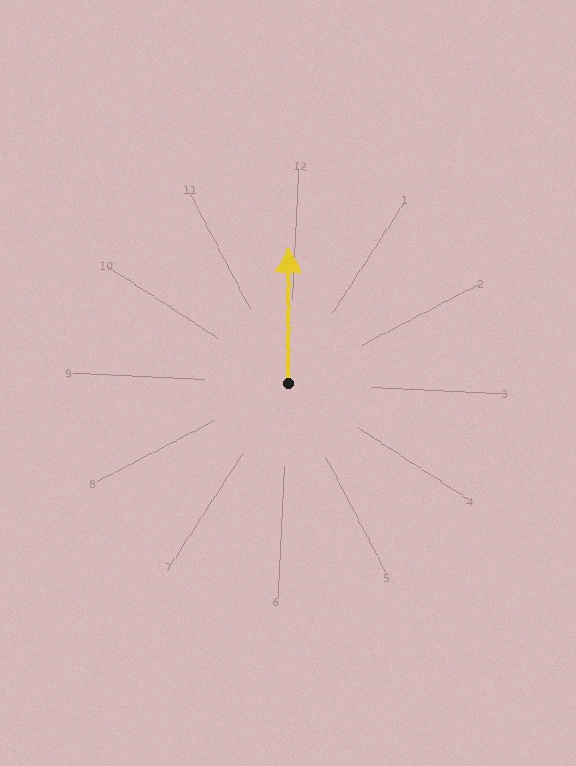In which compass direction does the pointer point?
North.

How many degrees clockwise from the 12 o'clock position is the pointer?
Approximately 358 degrees.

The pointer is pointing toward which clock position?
Roughly 12 o'clock.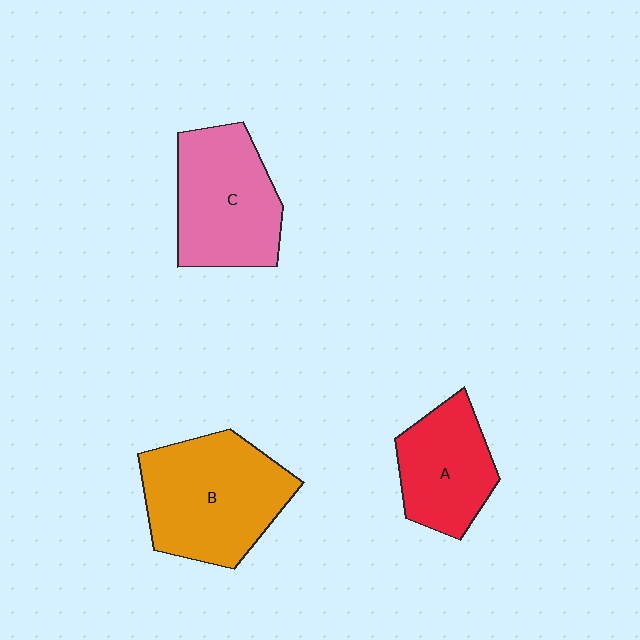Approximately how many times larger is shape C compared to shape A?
Approximately 1.3 times.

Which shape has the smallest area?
Shape A (red).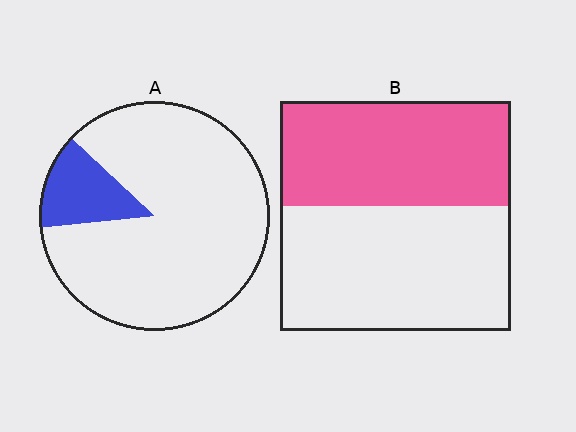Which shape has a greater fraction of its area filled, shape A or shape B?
Shape B.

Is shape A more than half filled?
No.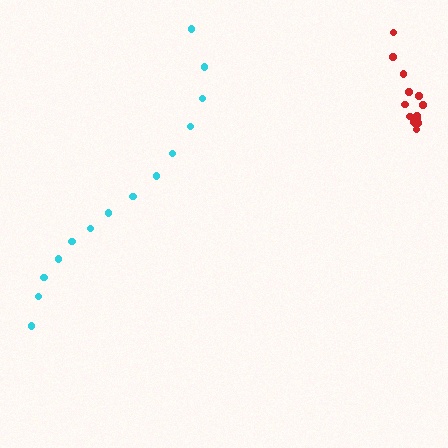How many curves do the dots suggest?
There are 2 distinct paths.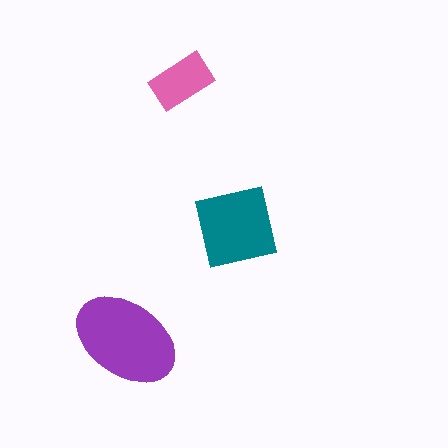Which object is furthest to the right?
The teal square is rightmost.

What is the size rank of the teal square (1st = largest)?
2nd.